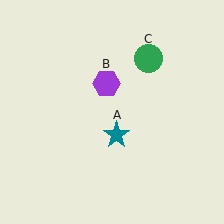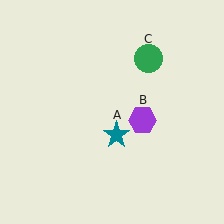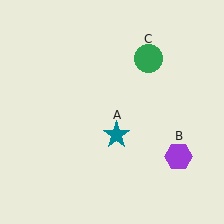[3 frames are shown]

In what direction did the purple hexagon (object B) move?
The purple hexagon (object B) moved down and to the right.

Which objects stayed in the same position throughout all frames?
Teal star (object A) and green circle (object C) remained stationary.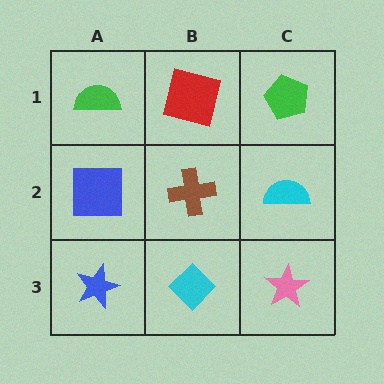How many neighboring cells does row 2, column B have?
4.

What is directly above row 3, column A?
A blue square.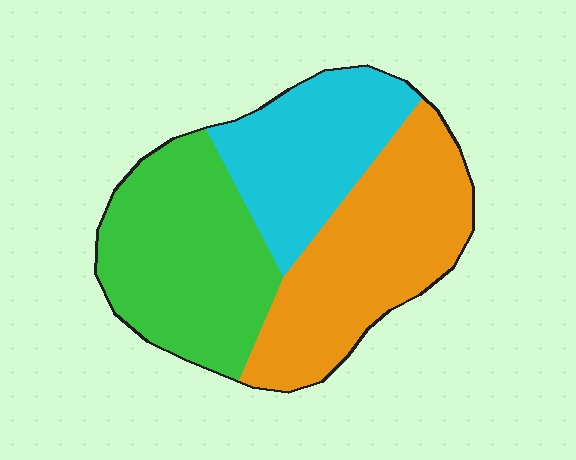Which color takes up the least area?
Cyan, at roughly 25%.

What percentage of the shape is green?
Green covers about 35% of the shape.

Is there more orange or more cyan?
Orange.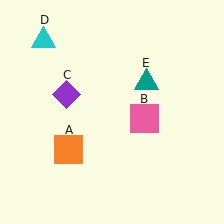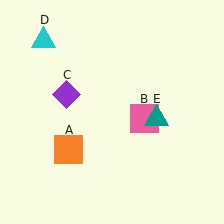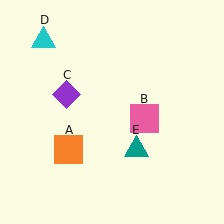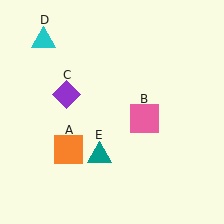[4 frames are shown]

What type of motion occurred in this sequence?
The teal triangle (object E) rotated clockwise around the center of the scene.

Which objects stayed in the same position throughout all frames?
Orange square (object A) and pink square (object B) and purple diamond (object C) and cyan triangle (object D) remained stationary.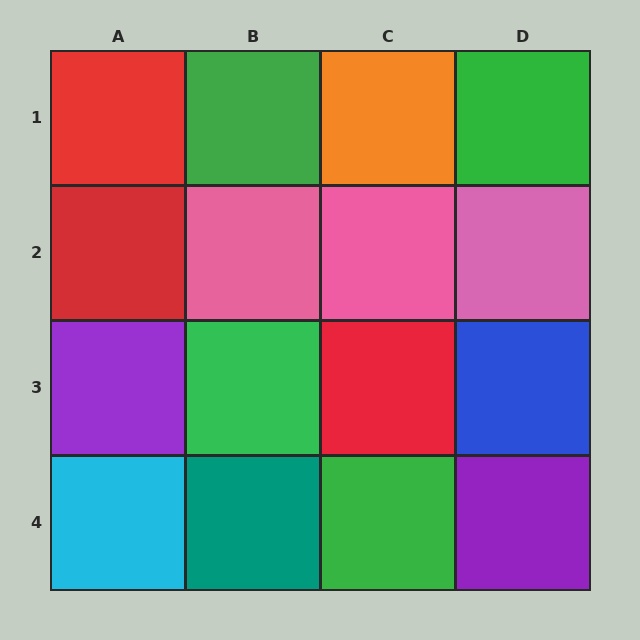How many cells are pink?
3 cells are pink.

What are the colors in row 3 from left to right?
Purple, green, red, blue.